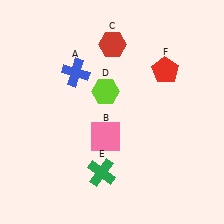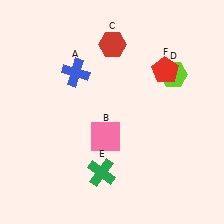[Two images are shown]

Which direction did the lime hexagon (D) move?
The lime hexagon (D) moved right.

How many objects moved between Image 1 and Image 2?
1 object moved between the two images.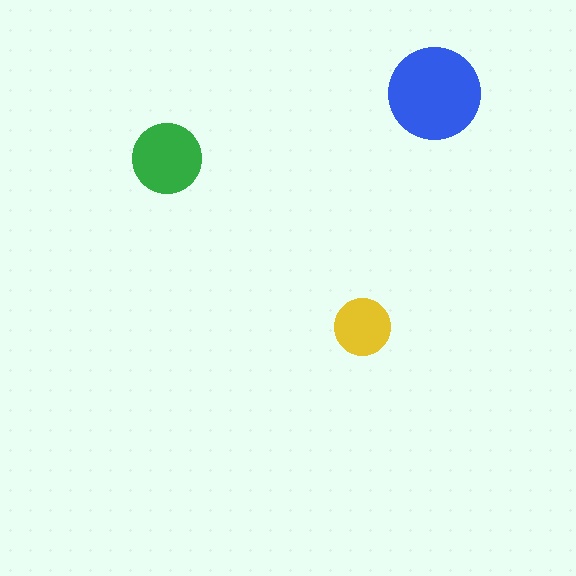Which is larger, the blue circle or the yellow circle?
The blue one.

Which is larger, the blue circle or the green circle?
The blue one.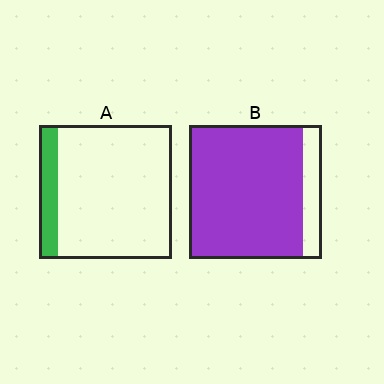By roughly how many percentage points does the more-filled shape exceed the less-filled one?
By roughly 70 percentage points (B over A).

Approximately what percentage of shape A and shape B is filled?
A is approximately 15% and B is approximately 85%.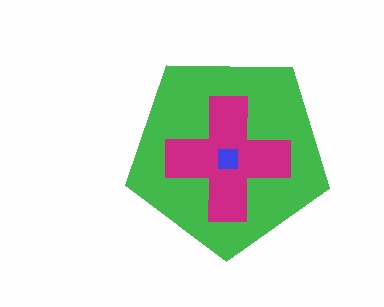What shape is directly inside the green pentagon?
The magenta cross.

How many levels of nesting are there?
3.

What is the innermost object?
The blue square.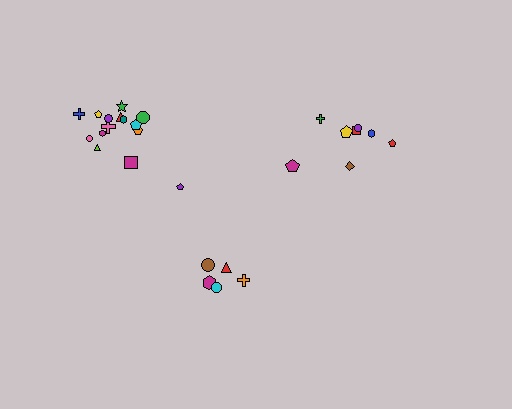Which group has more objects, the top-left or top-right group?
The top-left group.